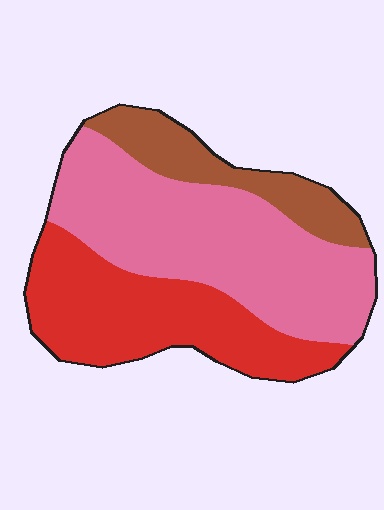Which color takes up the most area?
Pink, at roughly 50%.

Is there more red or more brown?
Red.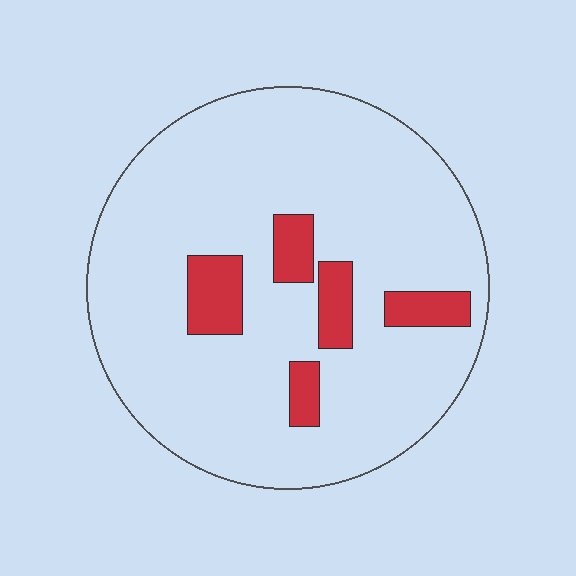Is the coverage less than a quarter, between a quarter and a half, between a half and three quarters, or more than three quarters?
Less than a quarter.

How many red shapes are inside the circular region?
5.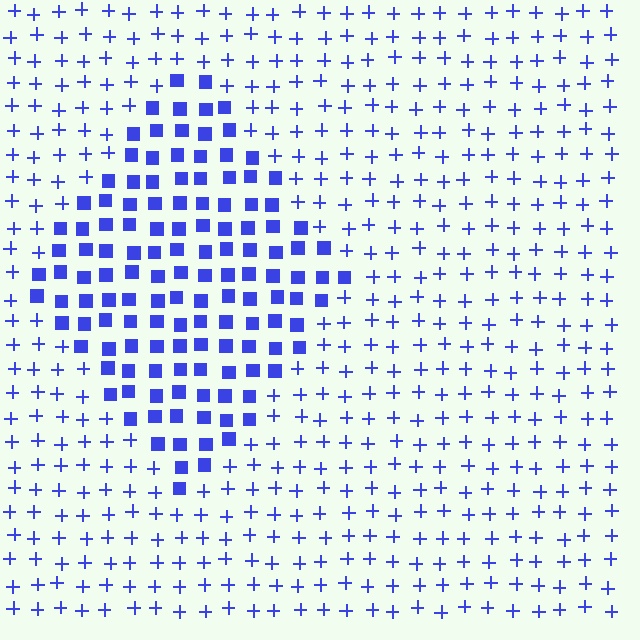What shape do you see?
I see a diamond.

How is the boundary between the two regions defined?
The boundary is defined by a change in element shape: squares inside vs. plus signs outside. All elements share the same color and spacing.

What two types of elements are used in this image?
The image uses squares inside the diamond region and plus signs outside it.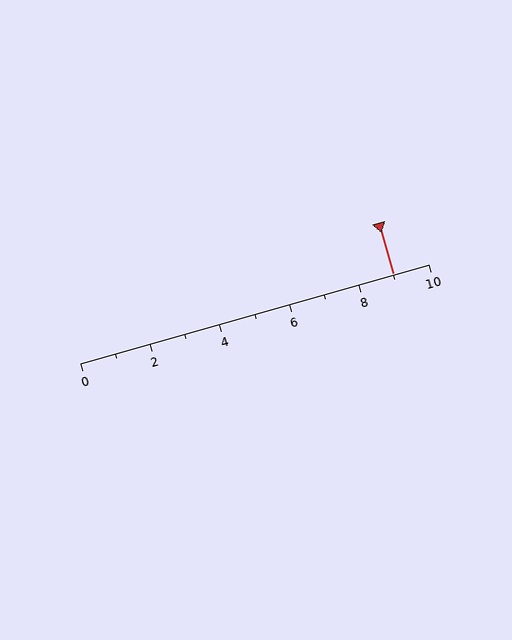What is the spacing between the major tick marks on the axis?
The major ticks are spaced 2 apart.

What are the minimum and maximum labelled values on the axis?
The axis runs from 0 to 10.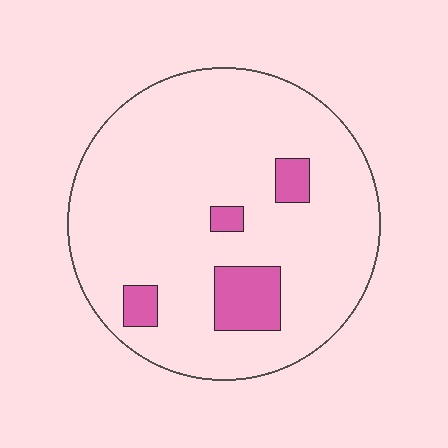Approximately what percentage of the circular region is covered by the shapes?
Approximately 10%.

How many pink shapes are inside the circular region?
4.